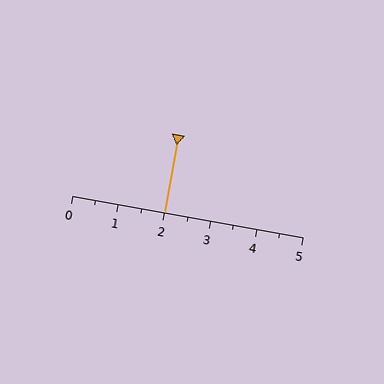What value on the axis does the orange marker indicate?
The marker indicates approximately 2.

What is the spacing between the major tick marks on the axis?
The major ticks are spaced 1 apart.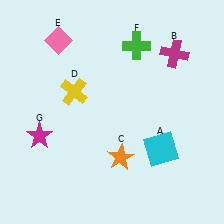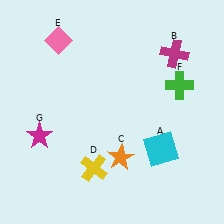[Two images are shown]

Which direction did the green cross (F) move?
The green cross (F) moved right.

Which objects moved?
The objects that moved are: the yellow cross (D), the green cross (F).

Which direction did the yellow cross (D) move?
The yellow cross (D) moved down.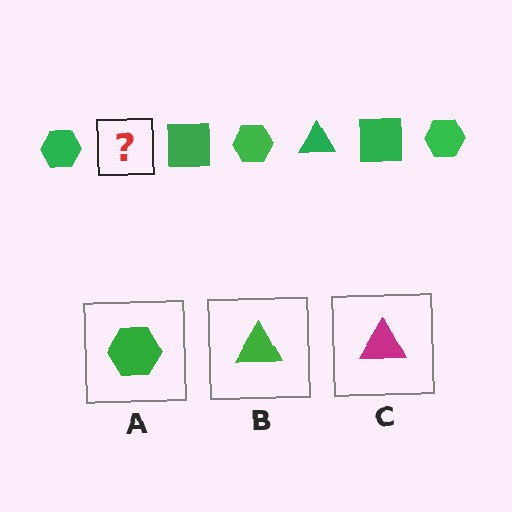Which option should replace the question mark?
Option B.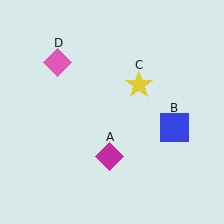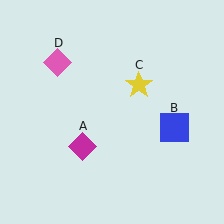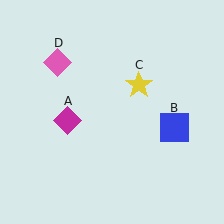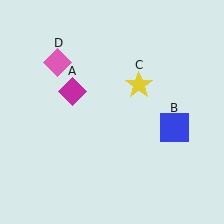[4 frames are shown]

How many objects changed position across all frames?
1 object changed position: magenta diamond (object A).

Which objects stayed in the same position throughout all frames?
Blue square (object B) and yellow star (object C) and pink diamond (object D) remained stationary.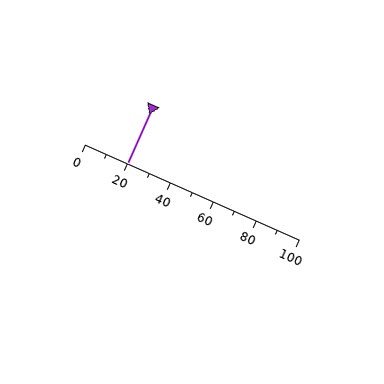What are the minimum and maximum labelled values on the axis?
The axis runs from 0 to 100.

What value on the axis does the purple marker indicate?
The marker indicates approximately 20.